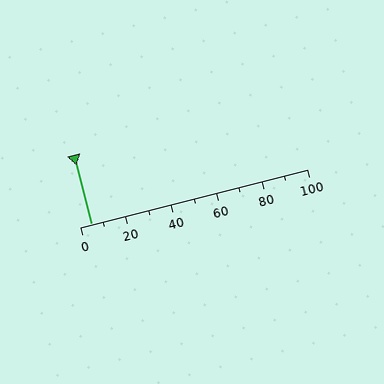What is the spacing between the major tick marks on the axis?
The major ticks are spaced 20 apart.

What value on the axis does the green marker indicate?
The marker indicates approximately 5.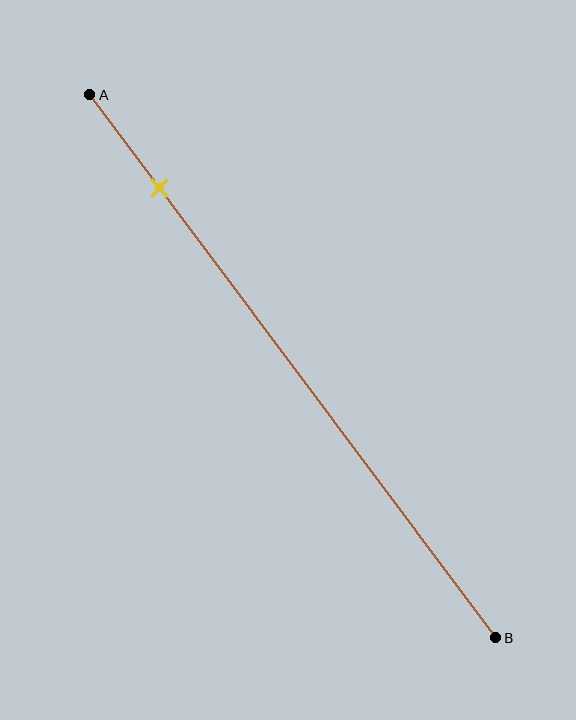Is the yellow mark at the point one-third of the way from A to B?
No, the mark is at about 15% from A, not at the 33% one-third point.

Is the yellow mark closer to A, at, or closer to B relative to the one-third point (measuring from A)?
The yellow mark is closer to point A than the one-third point of segment AB.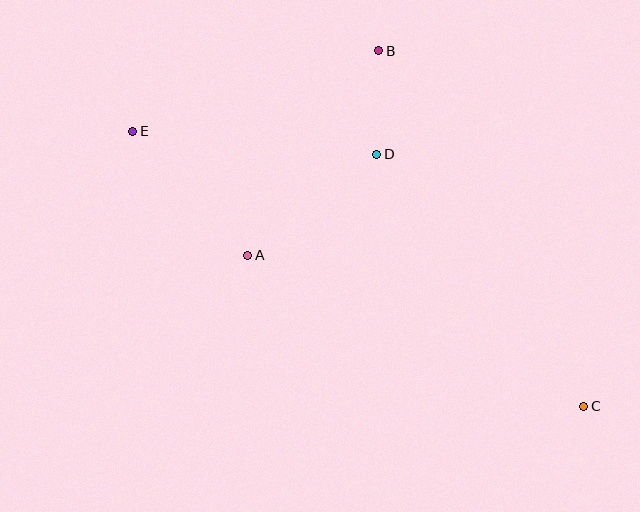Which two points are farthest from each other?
Points C and E are farthest from each other.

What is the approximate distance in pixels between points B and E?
The distance between B and E is approximately 259 pixels.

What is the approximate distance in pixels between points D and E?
The distance between D and E is approximately 245 pixels.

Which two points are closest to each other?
Points B and D are closest to each other.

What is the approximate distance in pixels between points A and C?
The distance between A and C is approximately 368 pixels.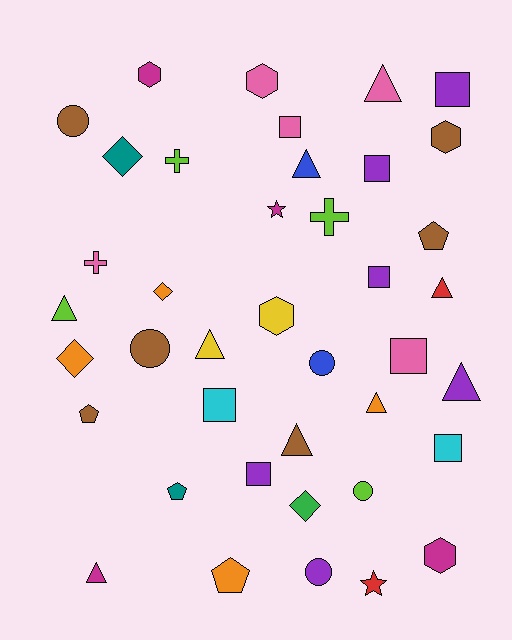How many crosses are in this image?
There are 3 crosses.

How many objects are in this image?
There are 40 objects.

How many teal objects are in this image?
There are 2 teal objects.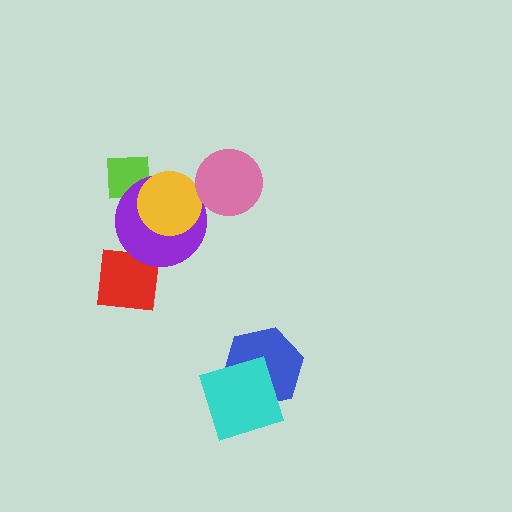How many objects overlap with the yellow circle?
2 objects overlap with the yellow circle.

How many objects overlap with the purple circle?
3 objects overlap with the purple circle.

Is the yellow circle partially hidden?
No, no other shape covers it.